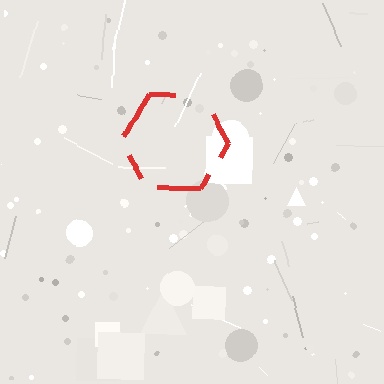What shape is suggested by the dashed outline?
The dashed outline suggests a hexagon.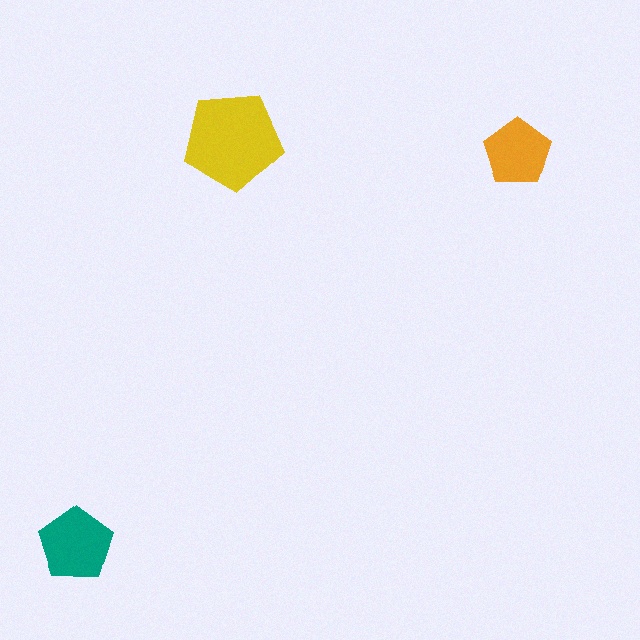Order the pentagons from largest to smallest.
the yellow one, the teal one, the orange one.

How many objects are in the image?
There are 3 objects in the image.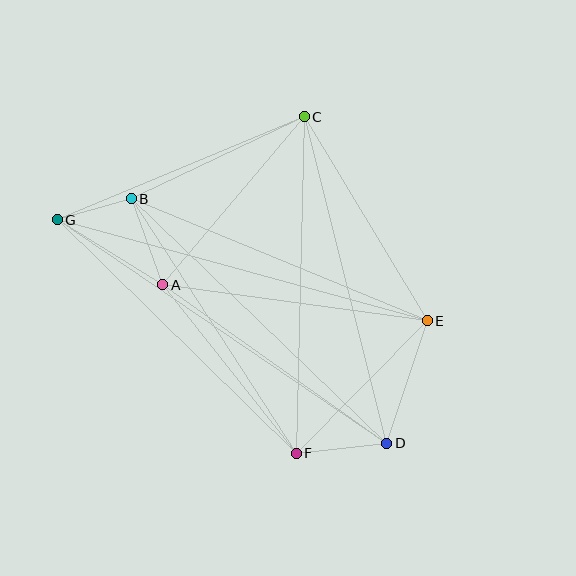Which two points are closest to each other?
Points B and G are closest to each other.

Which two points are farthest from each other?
Points D and G are farthest from each other.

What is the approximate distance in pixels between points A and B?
The distance between A and B is approximately 92 pixels.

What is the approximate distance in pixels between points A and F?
The distance between A and F is approximately 215 pixels.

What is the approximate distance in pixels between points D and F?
The distance between D and F is approximately 91 pixels.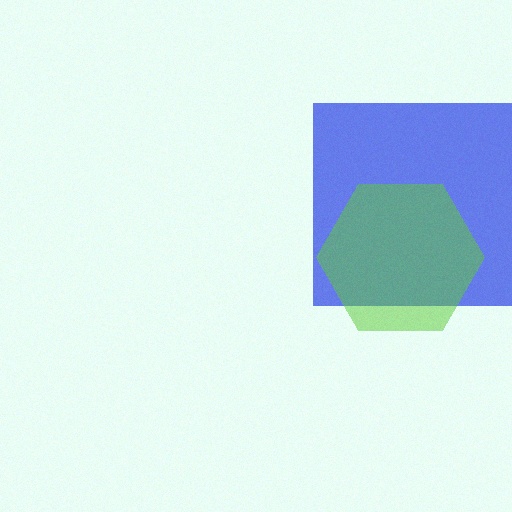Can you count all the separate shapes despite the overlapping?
Yes, there are 2 separate shapes.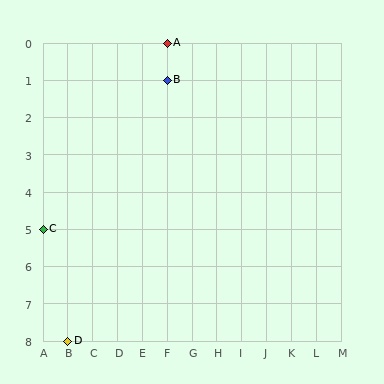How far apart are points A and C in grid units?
Points A and C are 5 columns and 5 rows apart (about 7.1 grid units diagonally).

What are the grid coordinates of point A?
Point A is at grid coordinates (F, 0).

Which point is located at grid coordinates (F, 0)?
Point A is at (F, 0).